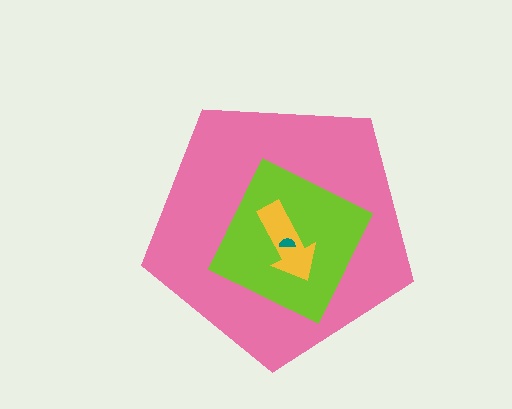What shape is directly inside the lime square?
The yellow arrow.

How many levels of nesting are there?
4.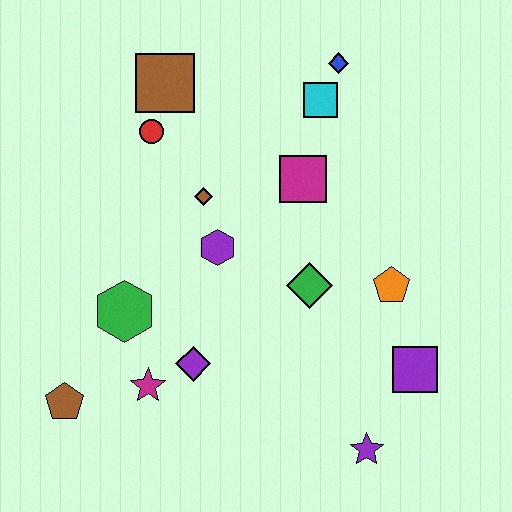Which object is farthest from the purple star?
The brown square is farthest from the purple star.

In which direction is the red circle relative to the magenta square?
The red circle is to the left of the magenta square.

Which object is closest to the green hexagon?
The magenta star is closest to the green hexagon.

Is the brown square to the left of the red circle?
No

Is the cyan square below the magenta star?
No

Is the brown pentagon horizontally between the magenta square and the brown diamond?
No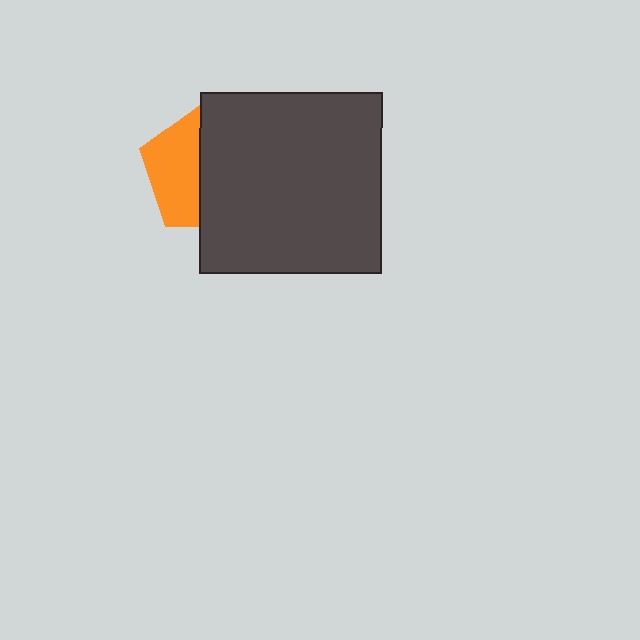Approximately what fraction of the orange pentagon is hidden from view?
Roughly 57% of the orange pentagon is hidden behind the dark gray square.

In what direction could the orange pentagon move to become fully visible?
The orange pentagon could move left. That would shift it out from behind the dark gray square entirely.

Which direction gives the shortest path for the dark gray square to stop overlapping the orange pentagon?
Moving right gives the shortest separation.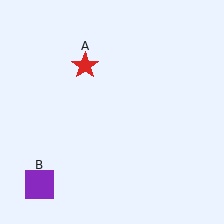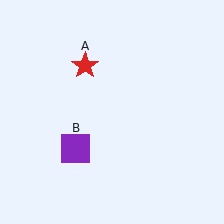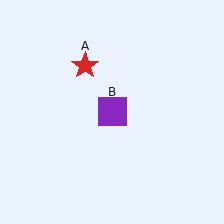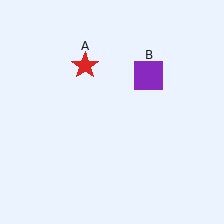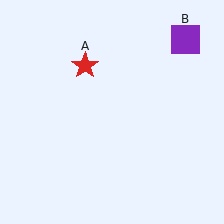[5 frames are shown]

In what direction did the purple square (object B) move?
The purple square (object B) moved up and to the right.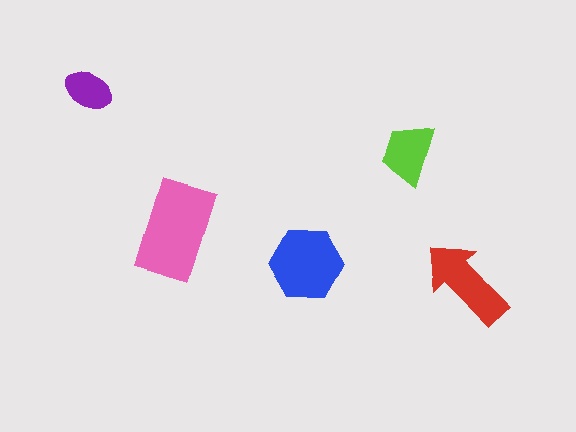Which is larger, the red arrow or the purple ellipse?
The red arrow.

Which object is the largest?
The pink rectangle.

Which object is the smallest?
The purple ellipse.